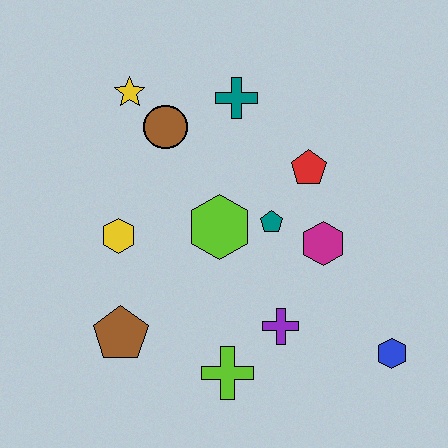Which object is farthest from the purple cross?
The yellow star is farthest from the purple cross.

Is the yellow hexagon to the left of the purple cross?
Yes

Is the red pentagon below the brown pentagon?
No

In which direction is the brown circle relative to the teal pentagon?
The brown circle is to the left of the teal pentagon.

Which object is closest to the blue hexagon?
The purple cross is closest to the blue hexagon.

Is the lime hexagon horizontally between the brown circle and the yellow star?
No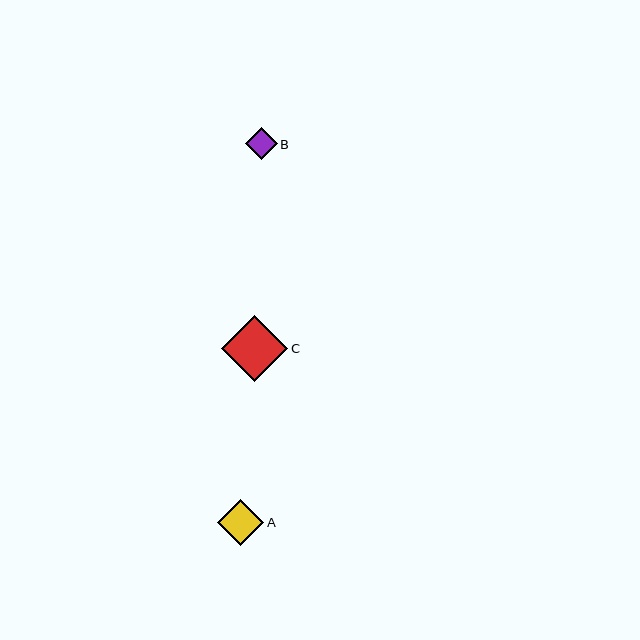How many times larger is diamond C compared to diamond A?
Diamond C is approximately 1.4 times the size of diamond A.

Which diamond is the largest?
Diamond C is the largest with a size of approximately 66 pixels.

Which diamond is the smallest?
Diamond B is the smallest with a size of approximately 32 pixels.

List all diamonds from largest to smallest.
From largest to smallest: C, A, B.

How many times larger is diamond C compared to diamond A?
Diamond C is approximately 1.4 times the size of diamond A.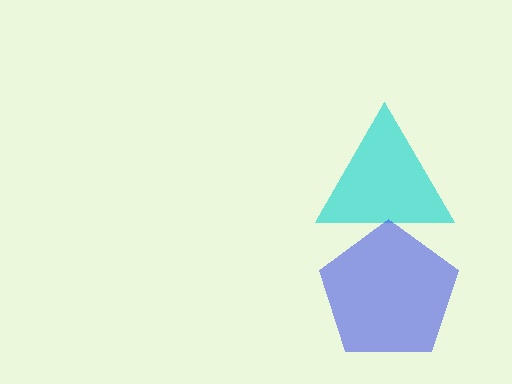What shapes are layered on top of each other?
The layered shapes are: a cyan triangle, a blue pentagon.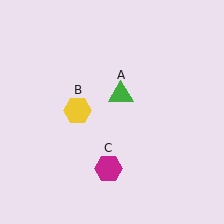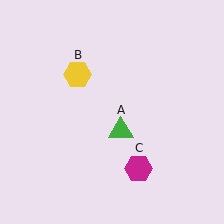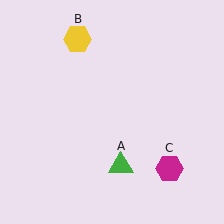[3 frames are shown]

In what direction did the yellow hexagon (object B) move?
The yellow hexagon (object B) moved up.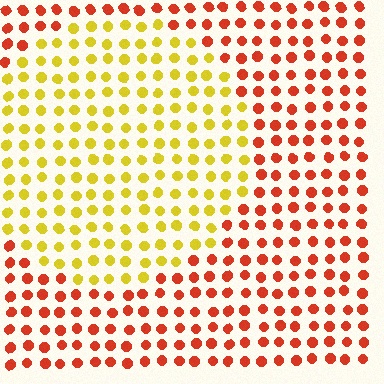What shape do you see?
I see a circle.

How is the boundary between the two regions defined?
The boundary is defined purely by a slight shift in hue (about 50 degrees). Spacing, size, and orientation are identical on both sides.